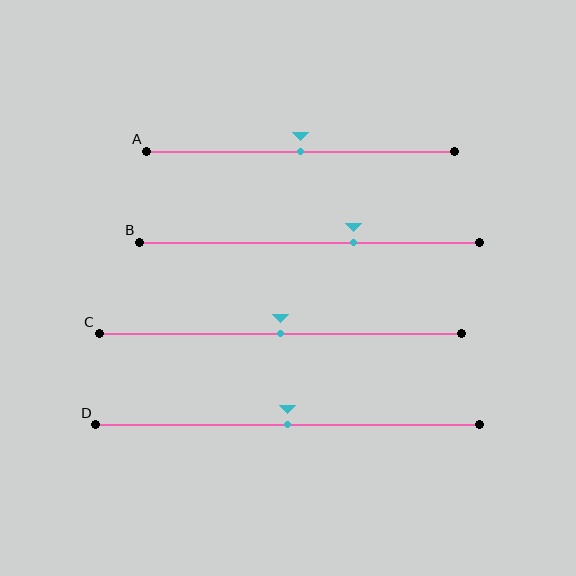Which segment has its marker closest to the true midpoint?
Segment A has its marker closest to the true midpoint.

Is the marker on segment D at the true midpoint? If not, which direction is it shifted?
Yes, the marker on segment D is at the true midpoint.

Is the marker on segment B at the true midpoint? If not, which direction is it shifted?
No, the marker on segment B is shifted to the right by about 13% of the segment length.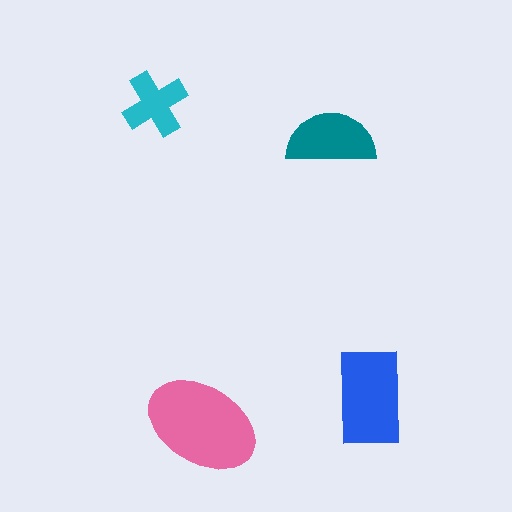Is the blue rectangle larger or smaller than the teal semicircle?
Larger.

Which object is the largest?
The pink ellipse.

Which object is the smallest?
The cyan cross.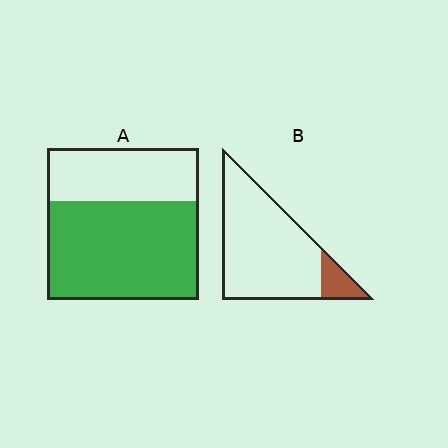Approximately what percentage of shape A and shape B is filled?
A is approximately 65% and B is approximately 10%.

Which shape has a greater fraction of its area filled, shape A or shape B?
Shape A.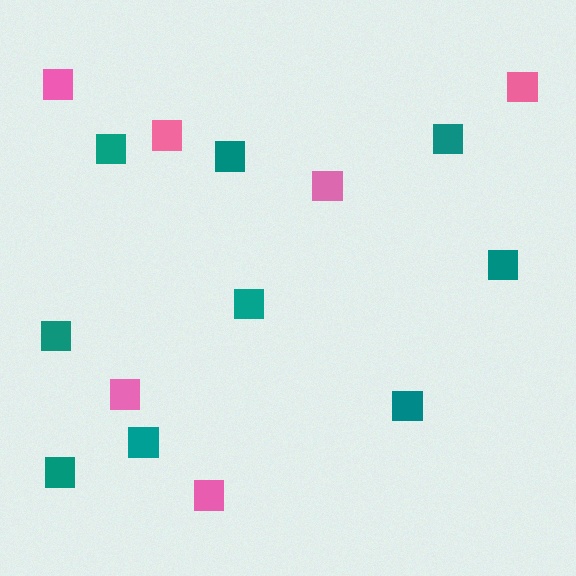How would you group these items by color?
There are 2 groups: one group of pink squares (6) and one group of teal squares (9).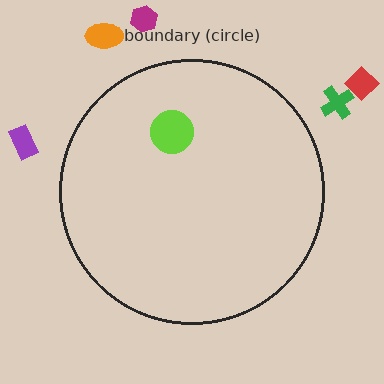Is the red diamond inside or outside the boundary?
Outside.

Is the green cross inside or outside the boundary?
Outside.